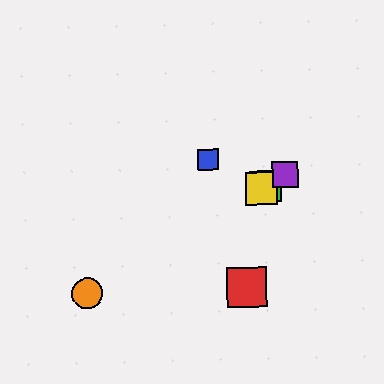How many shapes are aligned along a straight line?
4 shapes (the green square, the yellow square, the purple square, the orange circle) are aligned along a straight line.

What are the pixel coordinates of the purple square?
The purple square is at (285, 174).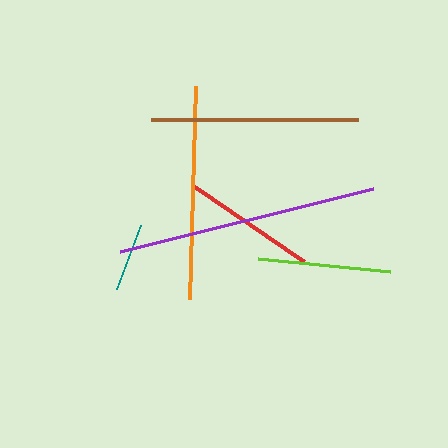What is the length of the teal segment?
The teal segment is approximately 69 pixels long.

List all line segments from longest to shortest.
From longest to shortest: purple, orange, brown, red, lime, teal.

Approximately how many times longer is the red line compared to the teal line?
The red line is approximately 1.9 times the length of the teal line.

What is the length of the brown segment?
The brown segment is approximately 208 pixels long.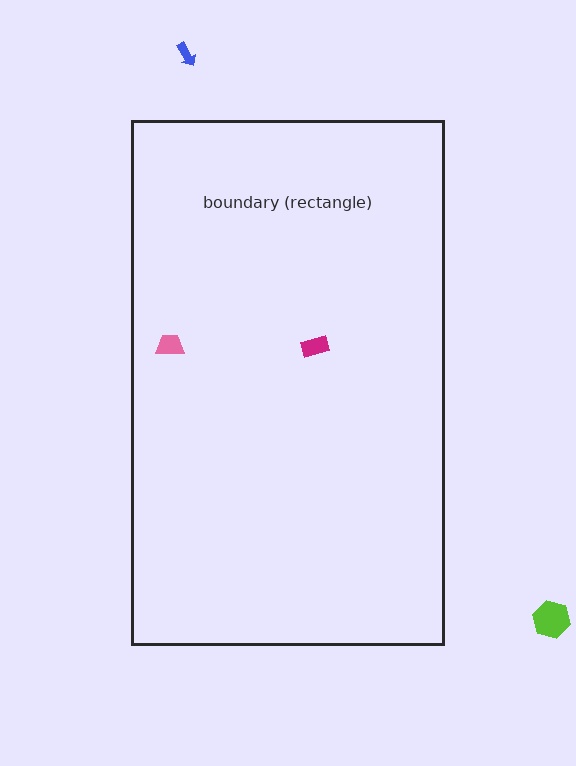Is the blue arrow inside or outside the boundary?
Outside.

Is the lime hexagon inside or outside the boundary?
Outside.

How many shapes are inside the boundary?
2 inside, 2 outside.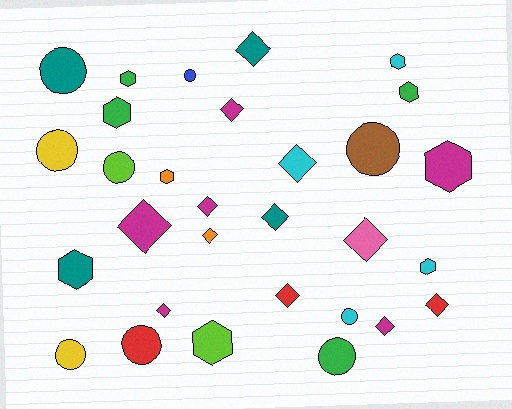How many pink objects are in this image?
There is 1 pink object.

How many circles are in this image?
There are 9 circles.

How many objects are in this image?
There are 30 objects.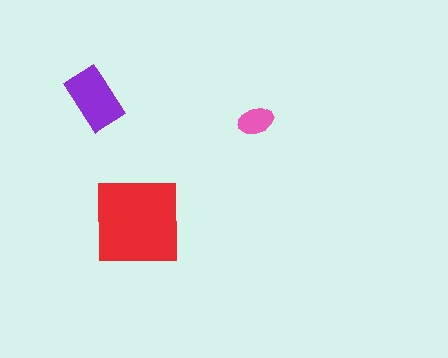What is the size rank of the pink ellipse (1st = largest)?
3rd.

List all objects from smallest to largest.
The pink ellipse, the purple rectangle, the red square.